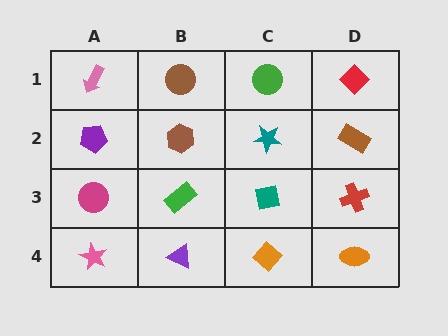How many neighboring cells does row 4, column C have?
3.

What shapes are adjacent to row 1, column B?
A brown hexagon (row 2, column B), a pink arrow (row 1, column A), a green circle (row 1, column C).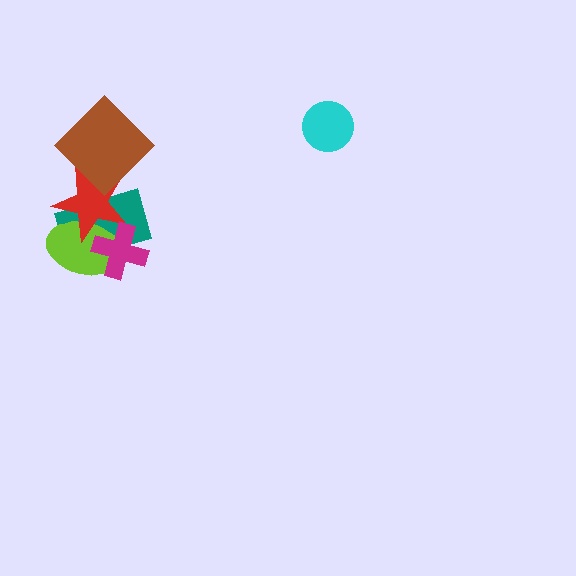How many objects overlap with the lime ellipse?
3 objects overlap with the lime ellipse.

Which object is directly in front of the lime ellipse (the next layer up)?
The red star is directly in front of the lime ellipse.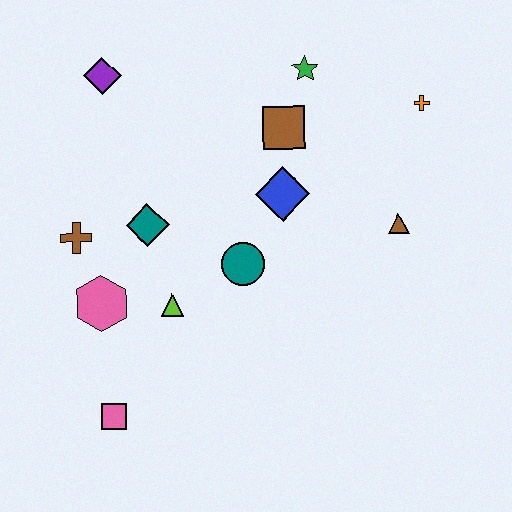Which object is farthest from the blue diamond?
The pink square is farthest from the blue diamond.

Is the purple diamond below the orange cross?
No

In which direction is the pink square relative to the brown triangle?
The pink square is to the left of the brown triangle.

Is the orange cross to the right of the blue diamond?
Yes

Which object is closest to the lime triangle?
The pink hexagon is closest to the lime triangle.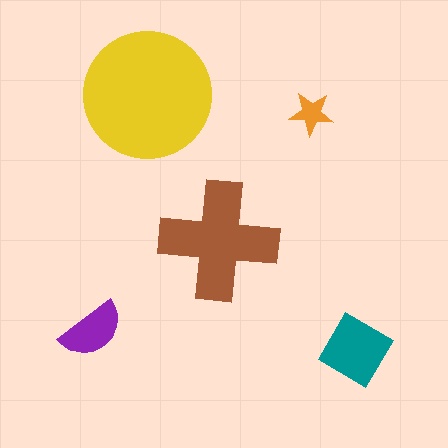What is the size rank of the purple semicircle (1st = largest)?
4th.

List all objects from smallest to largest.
The orange star, the purple semicircle, the teal diamond, the brown cross, the yellow circle.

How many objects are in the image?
There are 5 objects in the image.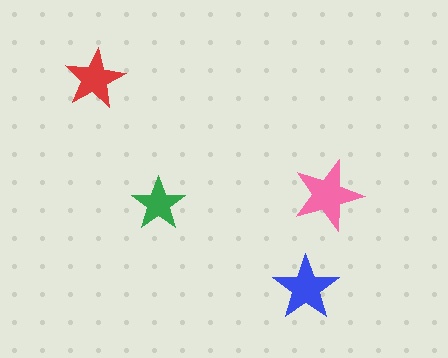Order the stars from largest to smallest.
the pink one, the blue one, the red one, the green one.